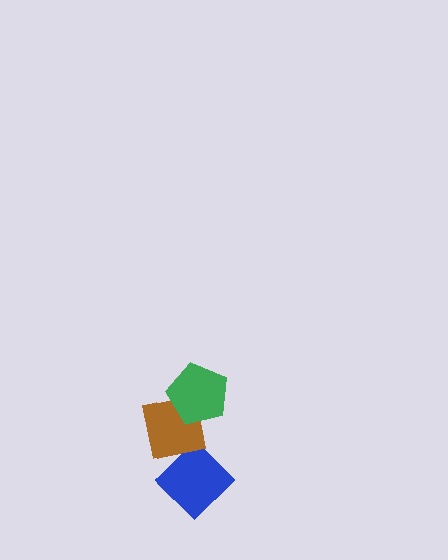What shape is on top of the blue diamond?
The brown square is on top of the blue diamond.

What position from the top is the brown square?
The brown square is 2nd from the top.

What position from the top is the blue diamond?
The blue diamond is 3rd from the top.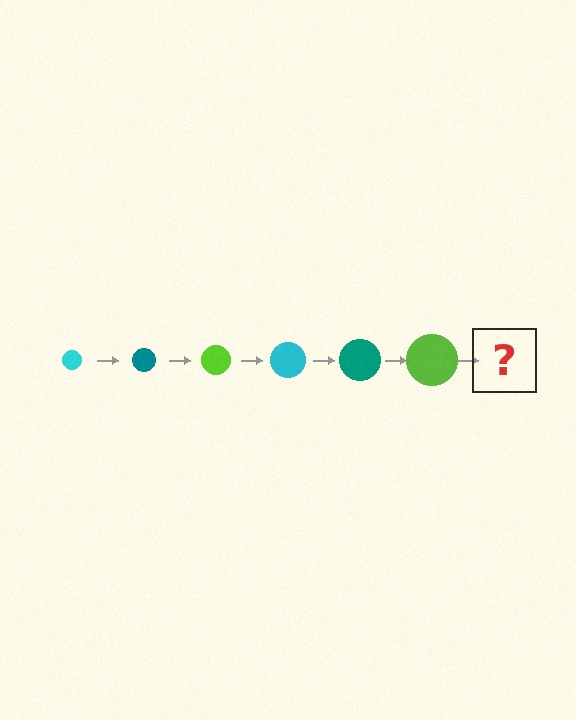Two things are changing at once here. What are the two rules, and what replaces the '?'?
The two rules are that the circle grows larger each step and the color cycles through cyan, teal, and lime. The '?' should be a cyan circle, larger than the previous one.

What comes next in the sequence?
The next element should be a cyan circle, larger than the previous one.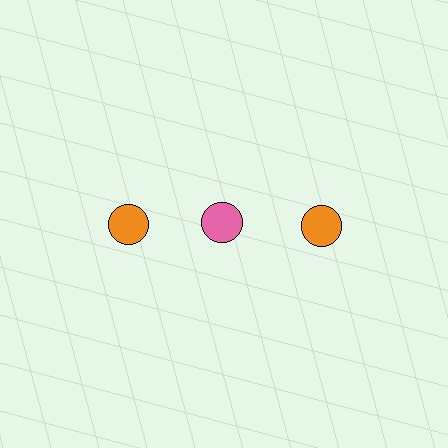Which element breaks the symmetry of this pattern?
The pink circle in the top row, second from left column breaks the symmetry. All other shapes are orange circles.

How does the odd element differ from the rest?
It has a different color: pink instead of orange.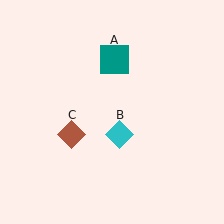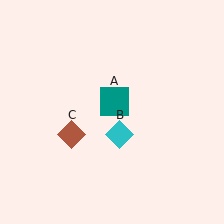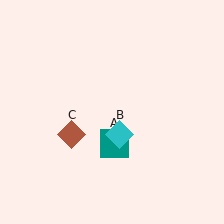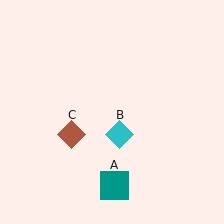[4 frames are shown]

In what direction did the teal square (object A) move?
The teal square (object A) moved down.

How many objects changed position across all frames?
1 object changed position: teal square (object A).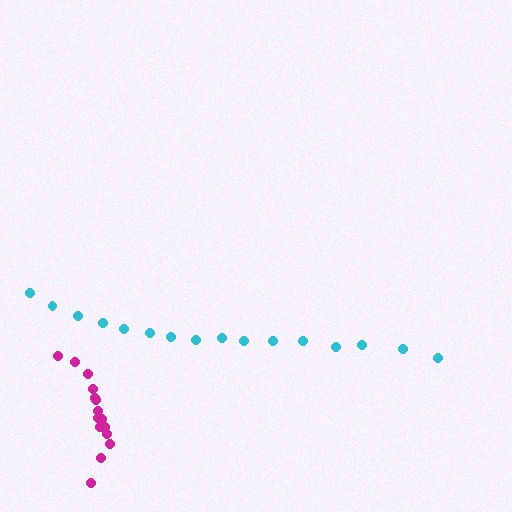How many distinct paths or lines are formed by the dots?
There are 2 distinct paths.